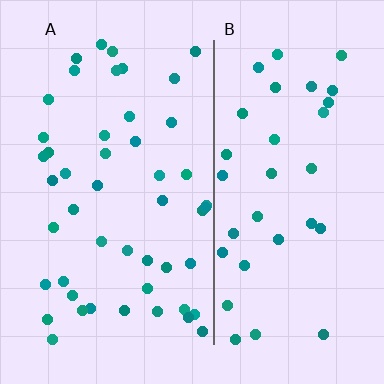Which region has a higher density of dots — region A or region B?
A (the left).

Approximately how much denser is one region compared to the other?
Approximately 1.4× — region A over region B.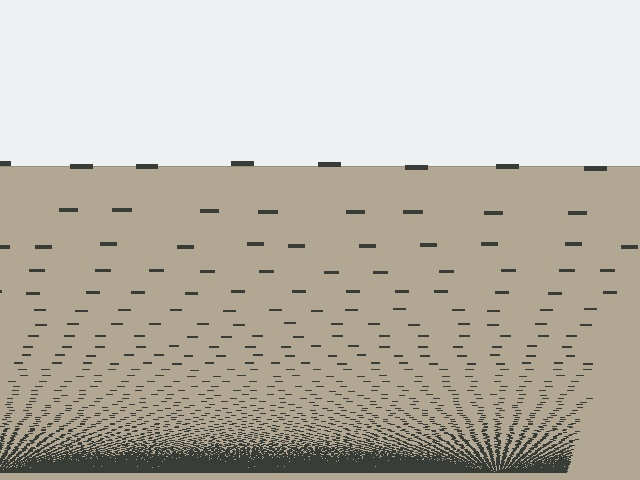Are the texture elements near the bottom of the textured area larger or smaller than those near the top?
Smaller. The gradient is inverted — elements near the bottom are smaller and denser.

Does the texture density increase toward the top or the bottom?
Density increases toward the bottom.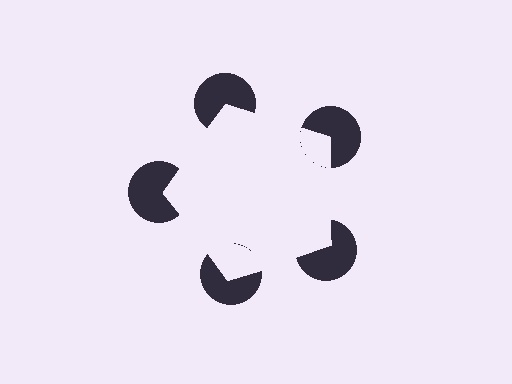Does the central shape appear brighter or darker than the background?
It typically appears slightly brighter than the background, even though no actual brightness change is drawn.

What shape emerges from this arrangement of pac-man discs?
An illusory pentagon — its edges are inferred from the aligned wedge cuts in the pac-man discs, not physically drawn.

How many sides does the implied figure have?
5 sides.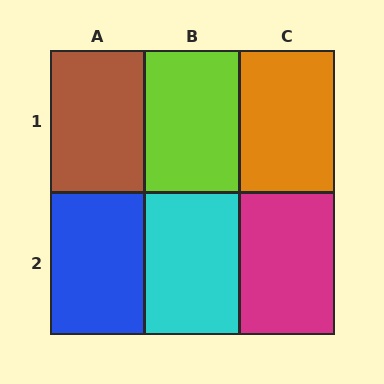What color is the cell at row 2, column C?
Magenta.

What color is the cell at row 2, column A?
Blue.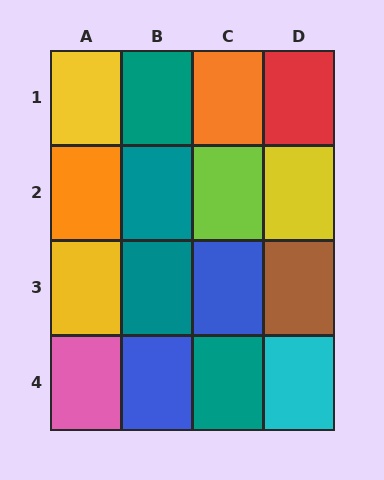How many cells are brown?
1 cell is brown.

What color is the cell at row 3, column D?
Brown.